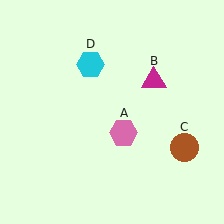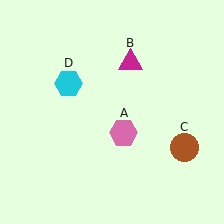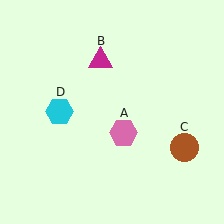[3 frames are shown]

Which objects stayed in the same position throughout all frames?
Pink hexagon (object A) and brown circle (object C) remained stationary.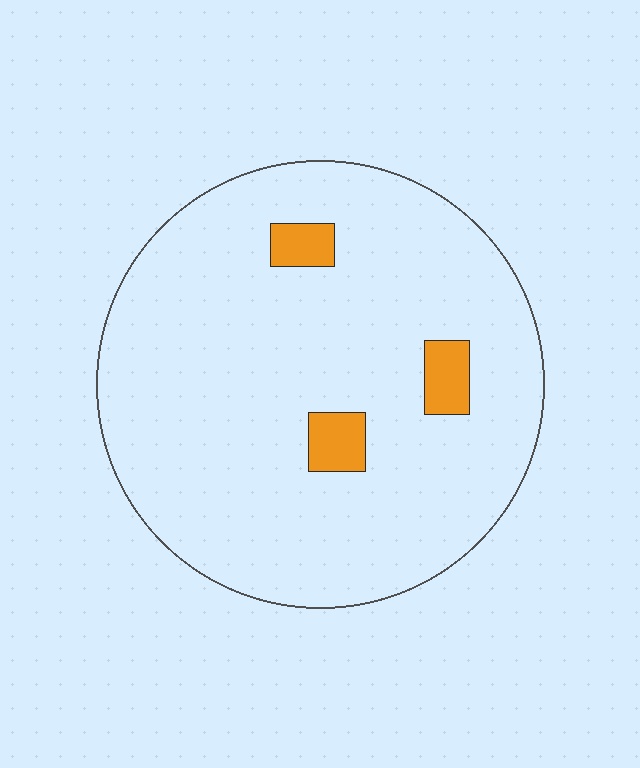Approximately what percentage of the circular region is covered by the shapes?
Approximately 5%.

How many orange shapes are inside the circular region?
3.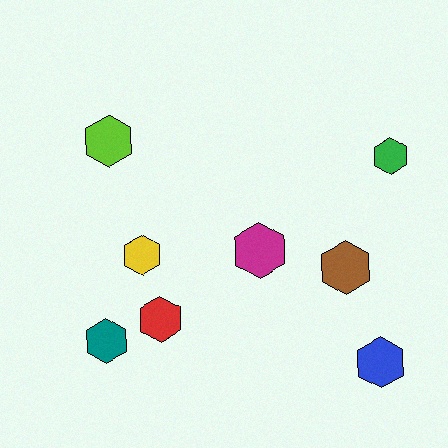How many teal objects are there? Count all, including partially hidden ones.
There is 1 teal object.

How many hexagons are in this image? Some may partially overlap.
There are 8 hexagons.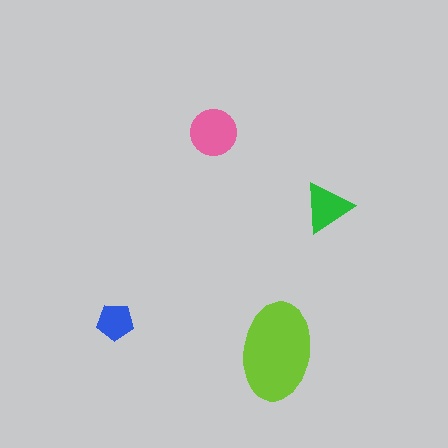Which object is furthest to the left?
The blue pentagon is leftmost.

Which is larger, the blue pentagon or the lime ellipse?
The lime ellipse.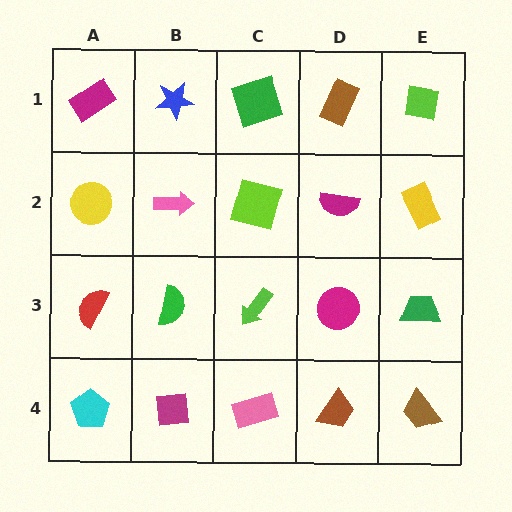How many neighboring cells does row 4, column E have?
2.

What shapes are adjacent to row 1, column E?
A yellow rectangle (row 2, column E), a brown rectangle (row 1, column D).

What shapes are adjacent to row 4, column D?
A magenta circle (row 3, column D), a pink rectangle (row 4, column C), a brown trapezoid (row 4, column E).